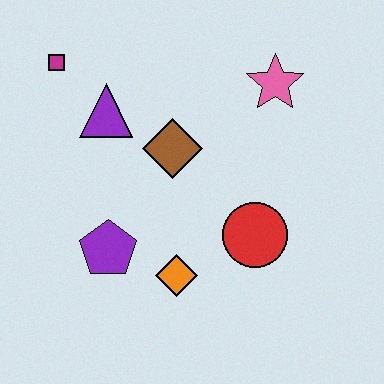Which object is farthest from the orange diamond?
The magenta square is farthest from the orange diamond.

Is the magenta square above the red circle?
Yes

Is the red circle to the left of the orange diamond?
No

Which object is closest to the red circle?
The orange diamond is closest to the red circle.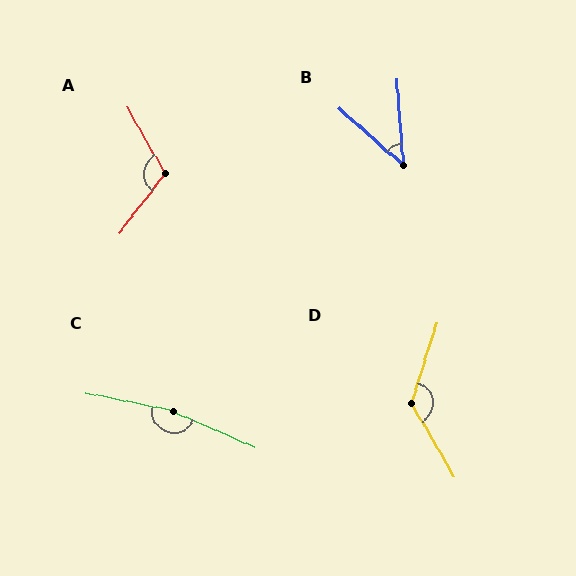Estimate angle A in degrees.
Approximately 113 degrees.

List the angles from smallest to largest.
B (44°), A (113°), D (132°), C (168°).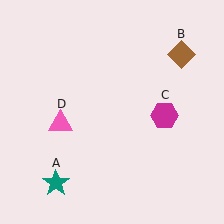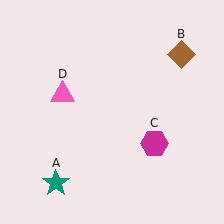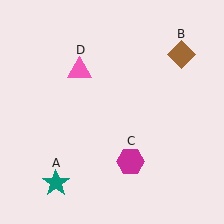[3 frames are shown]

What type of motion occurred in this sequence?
The magenta hexagon (object C), pink triangle (object D) rotated clockwise around the center of the scene.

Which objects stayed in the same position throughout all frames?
Teal star (object A) and brown diamond (object B) remained stationary.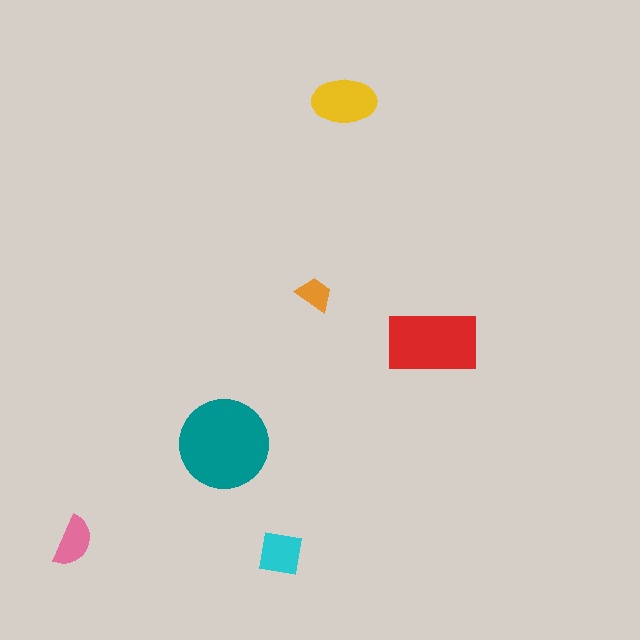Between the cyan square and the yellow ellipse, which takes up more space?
The yellow ellipse.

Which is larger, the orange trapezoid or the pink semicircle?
The pink semicircle.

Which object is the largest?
The teal circle.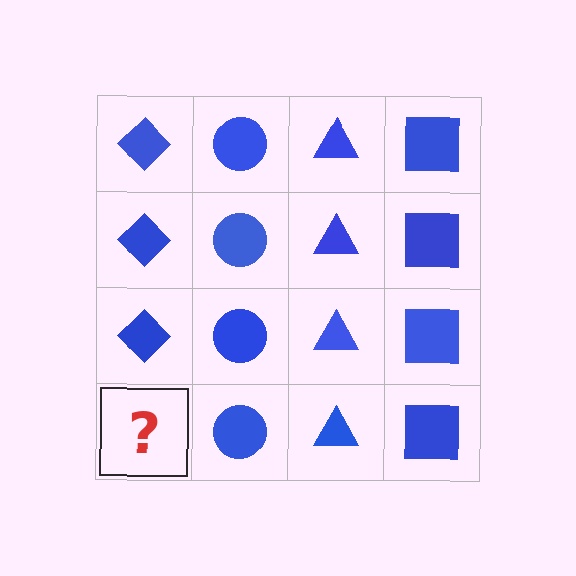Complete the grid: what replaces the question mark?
The question mark should be replaced with a blue diamond.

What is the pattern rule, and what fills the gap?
The rule is that each column has a consistent shape. The gap should be filled with a blue diamond.